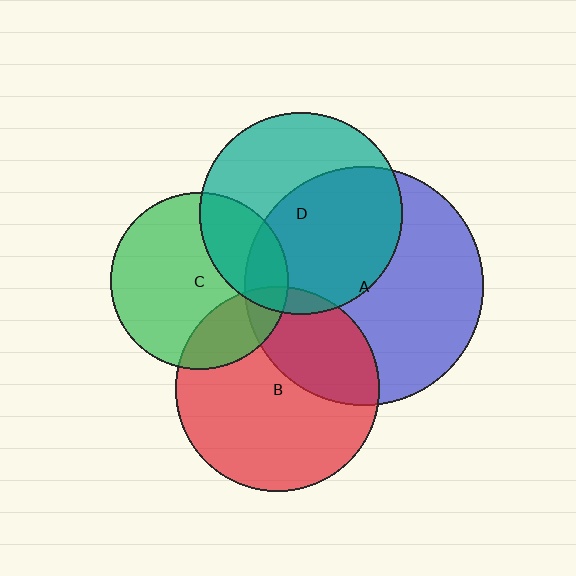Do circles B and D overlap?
Yes.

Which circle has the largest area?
Circle A (blue).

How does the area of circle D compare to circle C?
Approximately 1.3 times.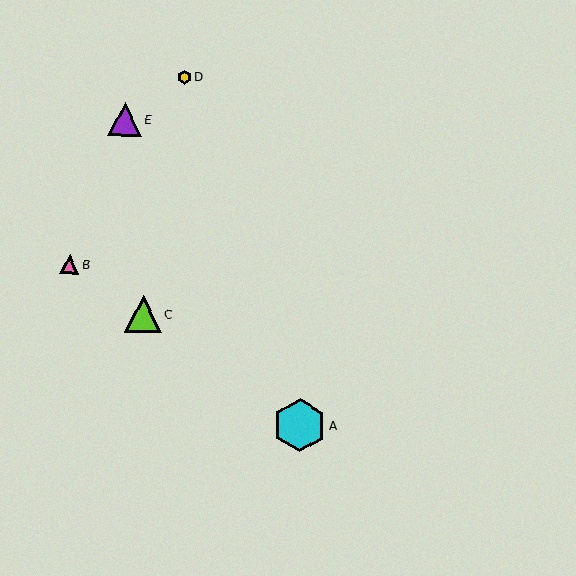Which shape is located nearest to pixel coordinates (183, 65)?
The yellow hexagon (labeled D) at (184, 77) is nearest to that location.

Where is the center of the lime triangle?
The center of the lime triangle is at (143, 314).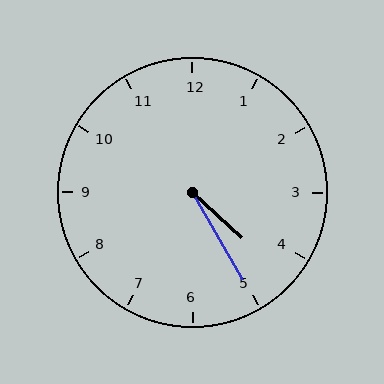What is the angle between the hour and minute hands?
Approximately 18 degrees.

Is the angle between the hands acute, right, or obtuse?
It is acute.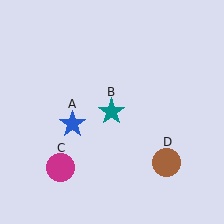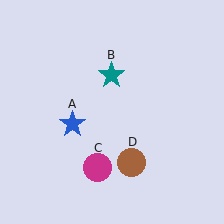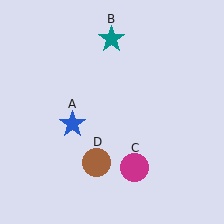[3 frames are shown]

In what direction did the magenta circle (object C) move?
The magenta circle (object C) moved right.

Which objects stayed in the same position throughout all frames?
Blue star (object A) remained stationary.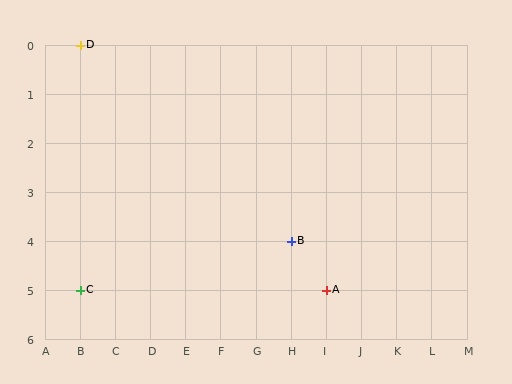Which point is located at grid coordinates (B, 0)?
Point D is at (B, 0).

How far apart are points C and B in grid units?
Points C and B are 6 columns and 1 row apart (about 6.1 grid units diagonally).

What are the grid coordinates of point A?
Point A is at grid coordinates (I, 5).